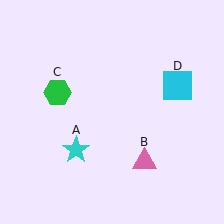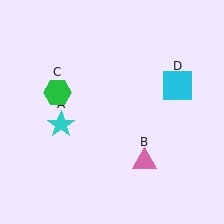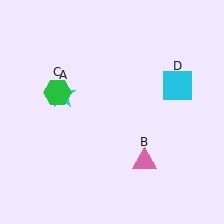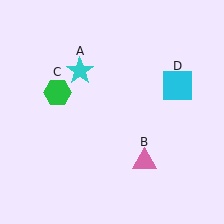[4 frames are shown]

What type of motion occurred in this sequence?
The cyan star (object A) rotated clockwise around the center of the scene.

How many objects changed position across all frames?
1 object changed position: cyan star (object A).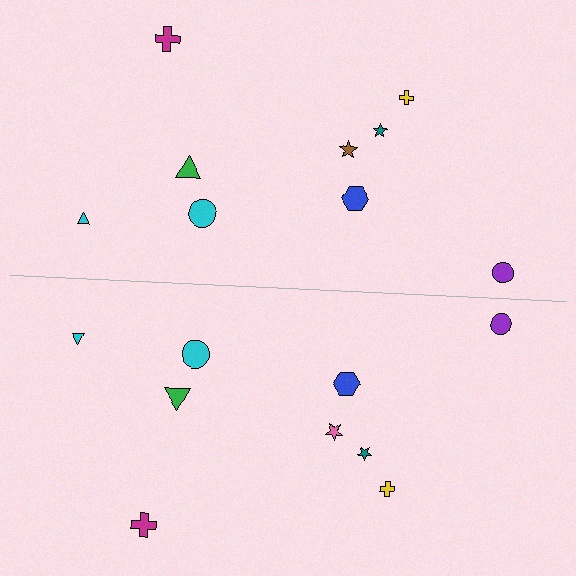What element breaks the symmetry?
The pink star on the bottom side breaks the symmetry — its mirror counterpart is brown.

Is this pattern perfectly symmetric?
No, the pattern is not perfectly symmetric. The pink star on the bottom side breaks the symmetry — its mirror counterpart is brown.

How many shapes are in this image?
There are 18 shapes in this image.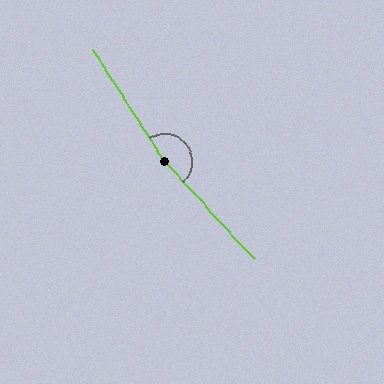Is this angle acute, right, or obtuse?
It is obtuse.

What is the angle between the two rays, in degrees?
Approximately 170 degrees.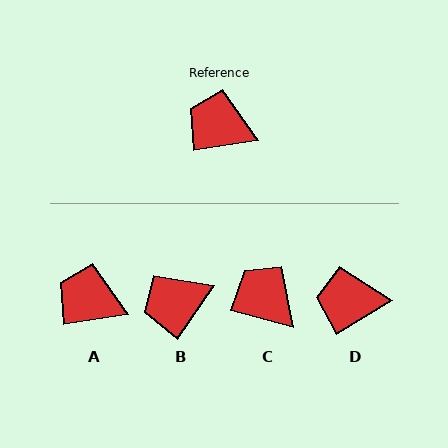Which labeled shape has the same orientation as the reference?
A.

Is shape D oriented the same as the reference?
No, it is off by about 23 degrees.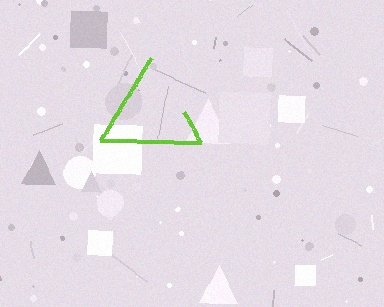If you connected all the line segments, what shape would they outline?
They would outline a triangle.